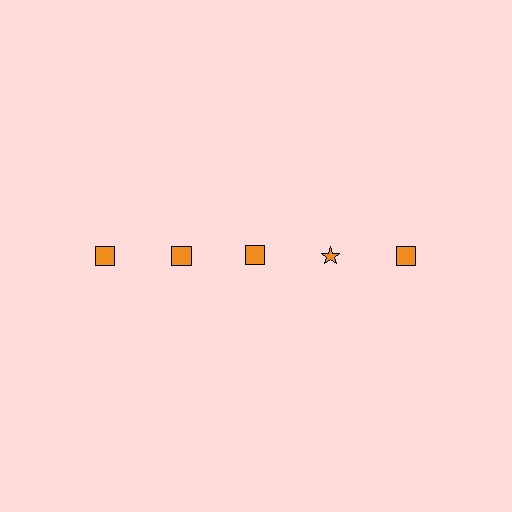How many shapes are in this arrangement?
There are 5 shapes arranged in a grid pattern.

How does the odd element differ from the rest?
It has a different shape: star instead of square.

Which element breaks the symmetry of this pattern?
The orange star in the top row, second from right column breaks the symmetry. All other shapes are orange squares.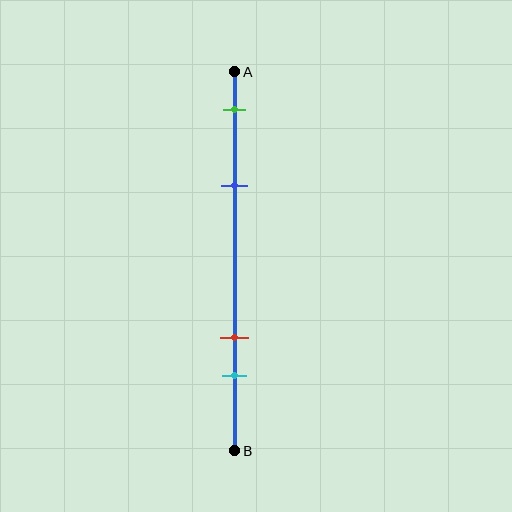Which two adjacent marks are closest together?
The red and cyan marks are the closest adjacent pair.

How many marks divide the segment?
There are 4 marks dividing the segment.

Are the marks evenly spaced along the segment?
No, the marks are not evenly spaced.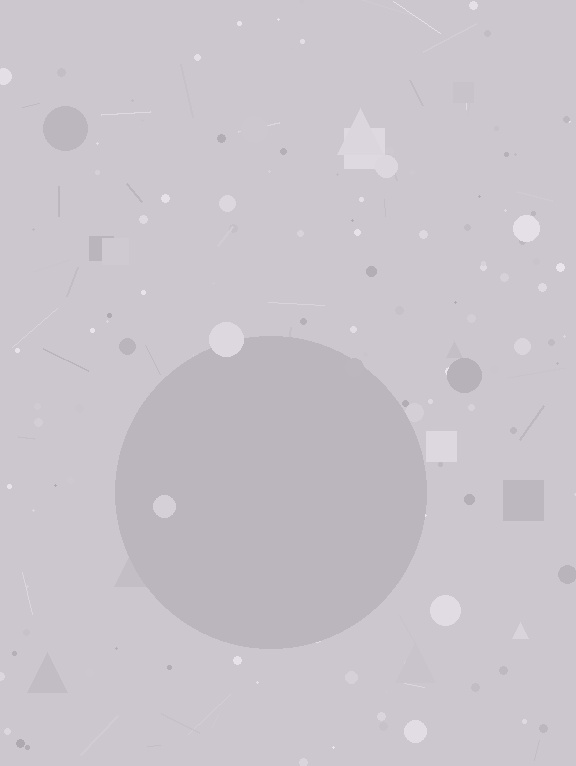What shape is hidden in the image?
A circle is hidden in the image.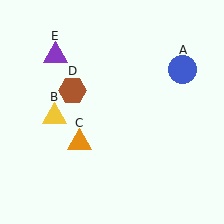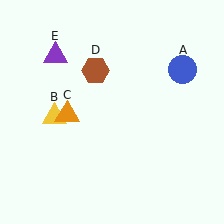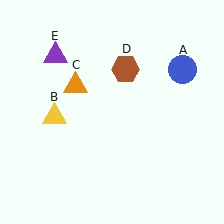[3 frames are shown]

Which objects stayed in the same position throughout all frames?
Blue circle (object A) and yellow triangle (object B) and purple triangle (object E) remained stationary.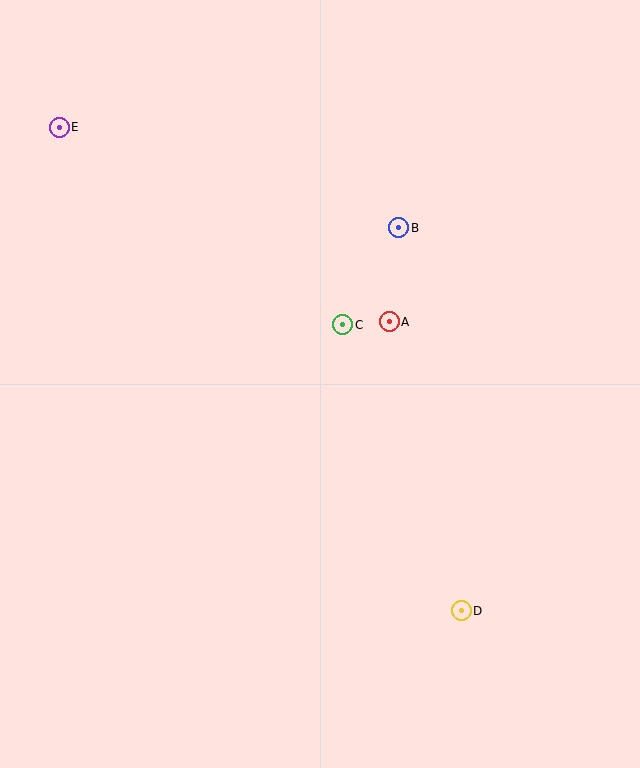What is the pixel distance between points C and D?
The distance between C and D is 310 pixels.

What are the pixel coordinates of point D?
Point D is at (461, 611).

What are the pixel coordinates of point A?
Point A is at (389, 322).